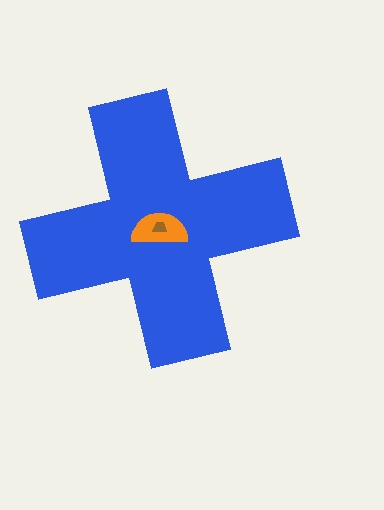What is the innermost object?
The brown trapezoid.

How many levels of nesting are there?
3.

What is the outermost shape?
The blue cross.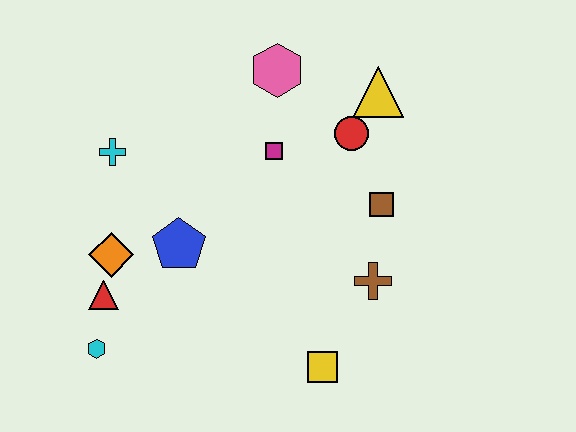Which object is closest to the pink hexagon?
The magenta square is closest to the pink hexagon.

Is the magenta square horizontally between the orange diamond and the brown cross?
Yes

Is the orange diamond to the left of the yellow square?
Yes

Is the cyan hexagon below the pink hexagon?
Yes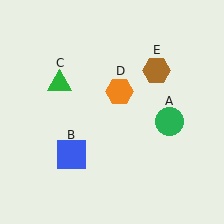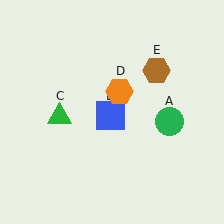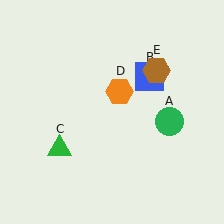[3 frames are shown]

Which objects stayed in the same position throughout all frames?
Green circle (object A) and orange hexagon (object D) and brown hexagon (object E) remained stationary.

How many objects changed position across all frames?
2 objects changed position: blue square (object B), green triangle (object C).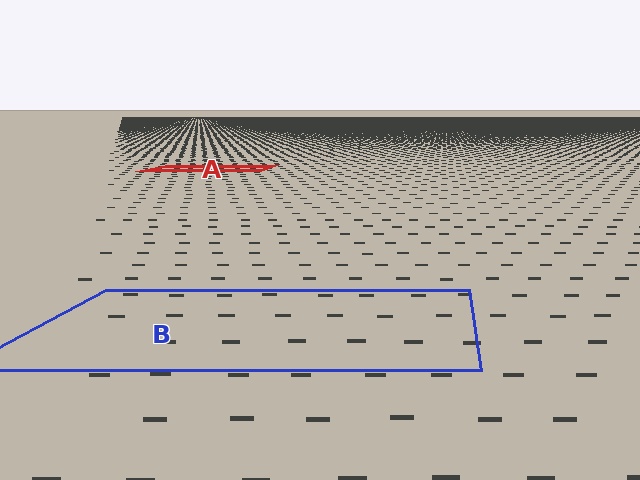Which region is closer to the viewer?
Region B is closer. The texture elements there are larger and more spread out.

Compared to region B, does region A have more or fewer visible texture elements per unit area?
Region A has more texture elements per unit area — they are packed more densely because it is farther away.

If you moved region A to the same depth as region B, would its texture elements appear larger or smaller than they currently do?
They would appear larger. At a closer depth, the same texture elements are projected at a bigger on-screen size.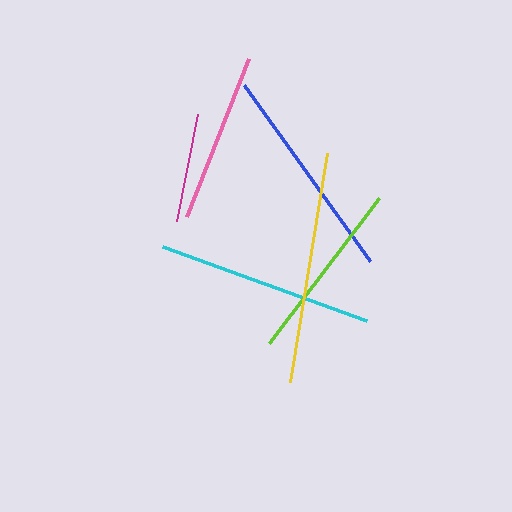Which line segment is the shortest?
The magenta line is the shortest at approximately 109 pixels.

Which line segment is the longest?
The yellow line is the longest at approximately 232 pixels.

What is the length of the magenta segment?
The magenta segment is approximately 109 pixels long.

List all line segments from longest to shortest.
From longest to shortest: yellow, cyan, blue, lime, pink, magenta.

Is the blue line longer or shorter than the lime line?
The blue line is longer than the lime line.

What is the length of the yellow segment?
The yellow segment is approximately 232 pixels long.